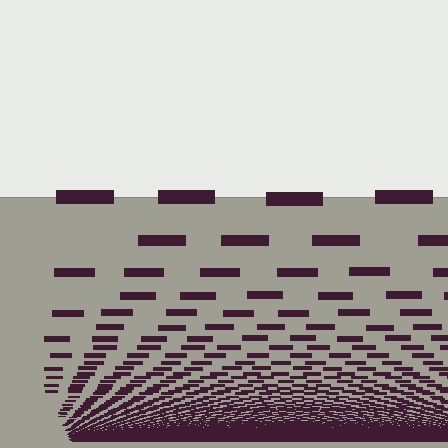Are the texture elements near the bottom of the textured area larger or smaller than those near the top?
Smaller. The gradient is inverted — elements near the bottom are smaller and denser.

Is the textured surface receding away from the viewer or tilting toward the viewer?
The surface appears to tilt toward the viewer. Texture elements get larger and sparser toward the top.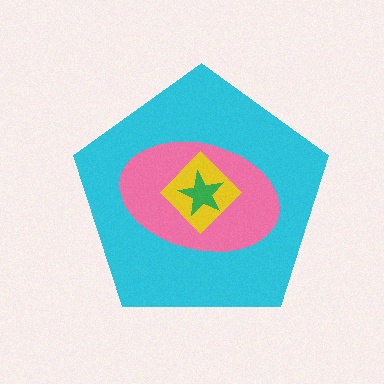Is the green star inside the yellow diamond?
Yes.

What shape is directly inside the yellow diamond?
The green star.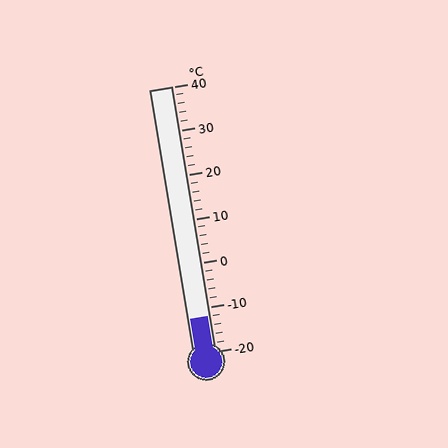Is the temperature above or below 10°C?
The temperature is below 10°C.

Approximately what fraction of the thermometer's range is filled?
The thermometer is filled to approximately 15% of its range.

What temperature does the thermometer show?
The thermometer shows approximately -12°C.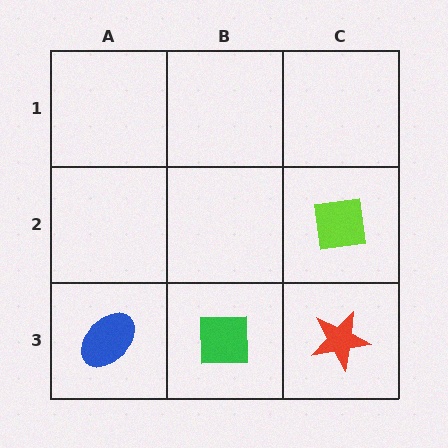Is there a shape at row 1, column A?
No, that cell is empty.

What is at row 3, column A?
A blue ellipse.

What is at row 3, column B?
A green square.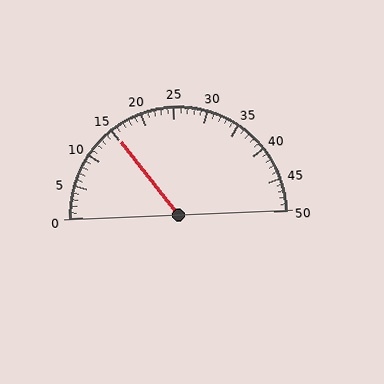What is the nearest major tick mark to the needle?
The nearest major tick mark is 15.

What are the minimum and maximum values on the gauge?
The gauge ranges from 0 to 50.